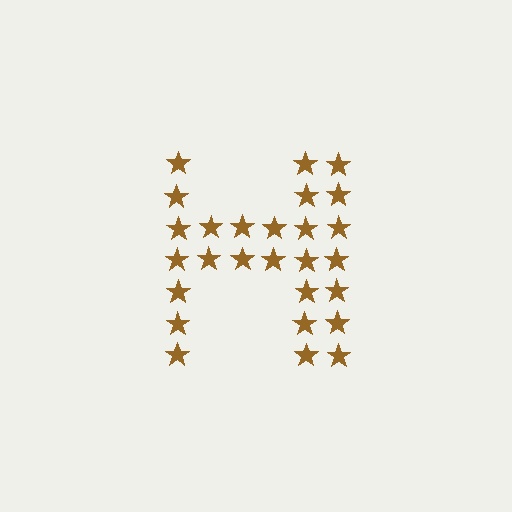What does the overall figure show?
The overall figure shows the letter H.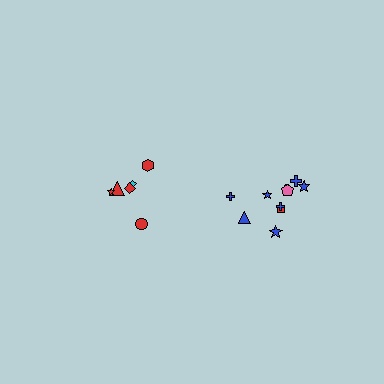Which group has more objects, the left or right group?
The right group.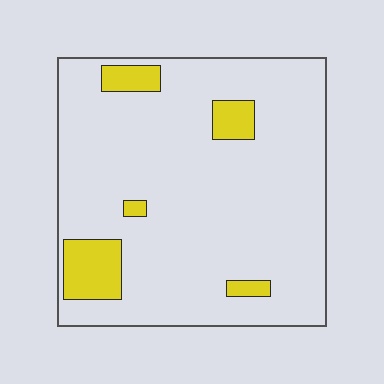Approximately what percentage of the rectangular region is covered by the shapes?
Approximately 10%.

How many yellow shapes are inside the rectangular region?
5.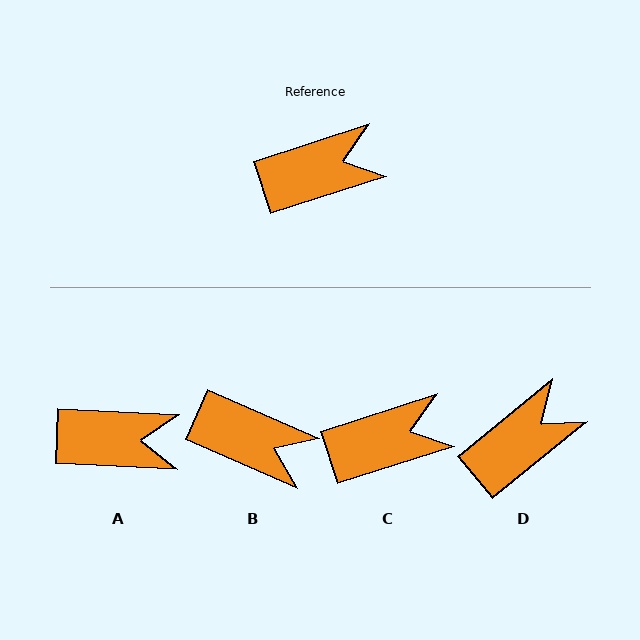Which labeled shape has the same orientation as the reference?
C.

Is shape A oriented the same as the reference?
No, it is off by about 21 degrees.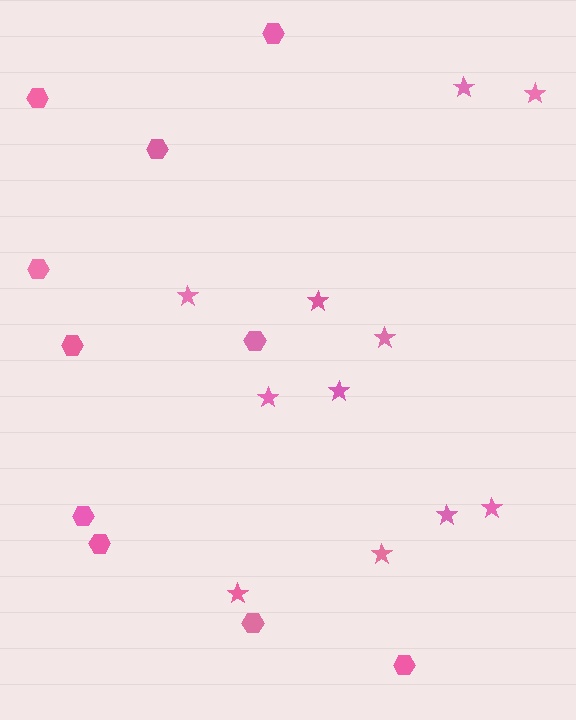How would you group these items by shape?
There are 2 groups: one group of stars (11) and one group of hexagons (10).